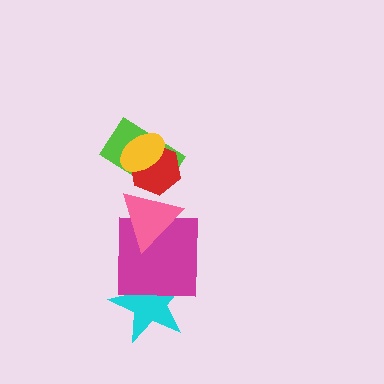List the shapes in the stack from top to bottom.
From top to bottom: the yellow ellipse, the red hexagon, the lime rectangle, the pink triangle, the magenta square, the cyan star.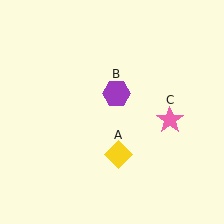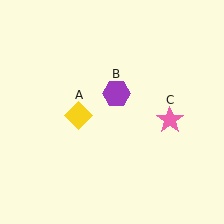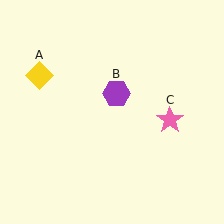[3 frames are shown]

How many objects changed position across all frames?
1 object changed position: yellow diamond (object A).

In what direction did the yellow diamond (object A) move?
The yellow diamond (object A) moved up and to the left.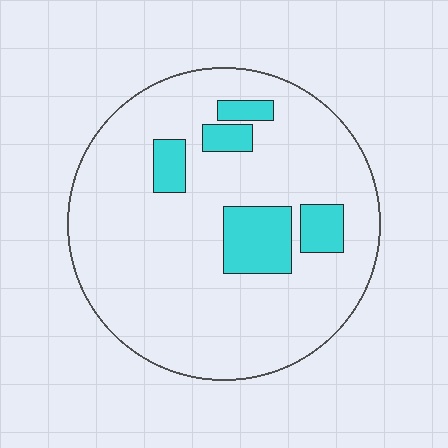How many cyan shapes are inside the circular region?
5.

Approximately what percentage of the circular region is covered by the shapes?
Approximately 15%.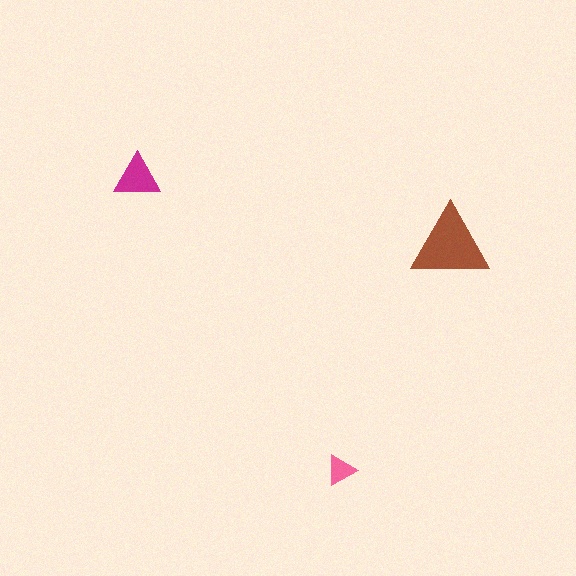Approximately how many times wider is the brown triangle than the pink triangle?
About 2.5 times wider.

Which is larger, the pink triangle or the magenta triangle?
The magenta one.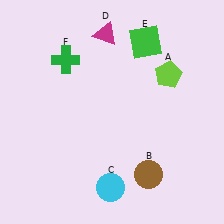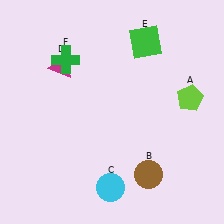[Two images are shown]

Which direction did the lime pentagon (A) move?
The lime pentagon (A) moved down.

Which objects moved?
The objects that moved are: the lime pentagon (A), the magenta triangle (D).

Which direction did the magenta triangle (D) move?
The magenta triangle (D) moved left.